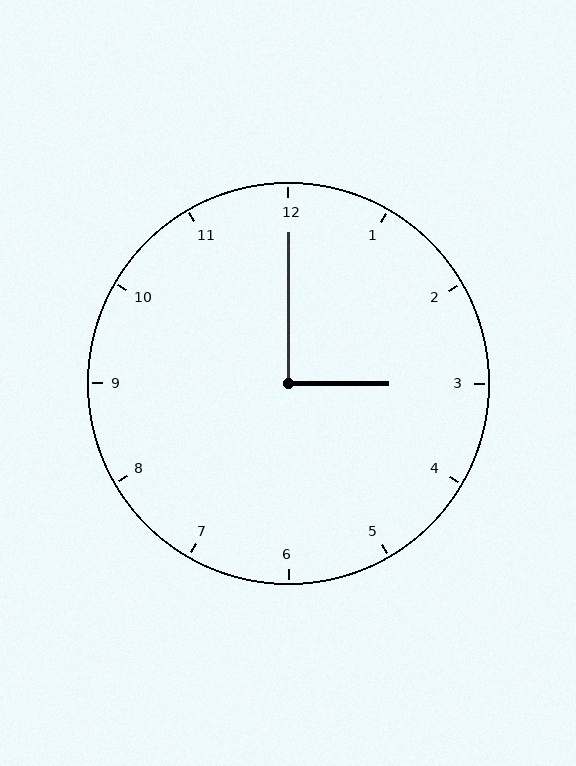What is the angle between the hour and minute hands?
Approximately 90 degrees.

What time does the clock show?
3:00.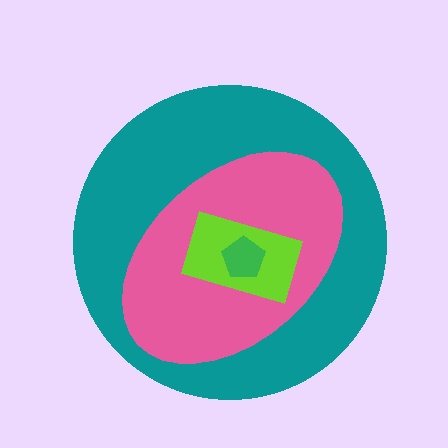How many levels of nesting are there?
4.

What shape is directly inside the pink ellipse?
The lime rectangle.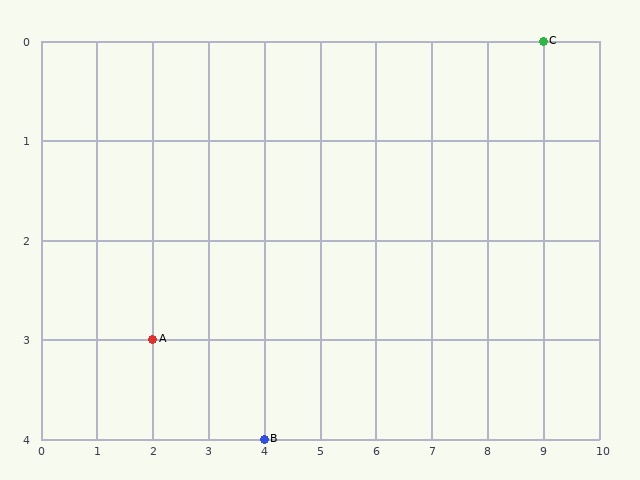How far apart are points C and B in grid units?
Points C and B are 5 columns and 4 rows apart (about 6.4 grid units diagonally).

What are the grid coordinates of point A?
Point A is at grid coordinates (2, 3).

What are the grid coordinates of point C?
Point C is at grid coordinates (9, 0).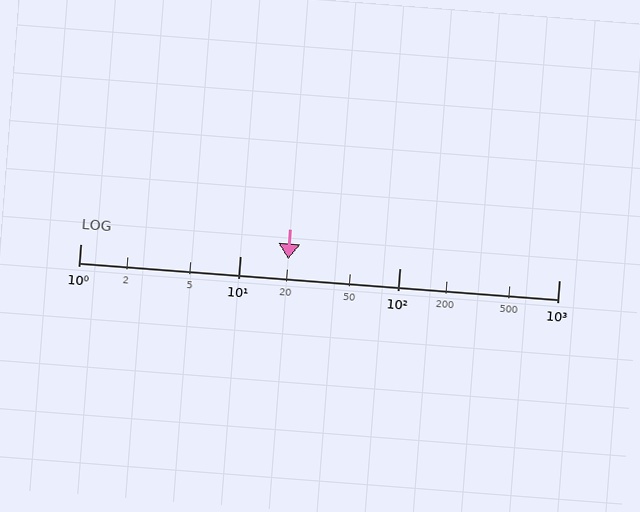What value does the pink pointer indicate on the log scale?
The pointer indicates approximately 20.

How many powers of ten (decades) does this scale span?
The scale spans 3 decades, from 1 to 1000.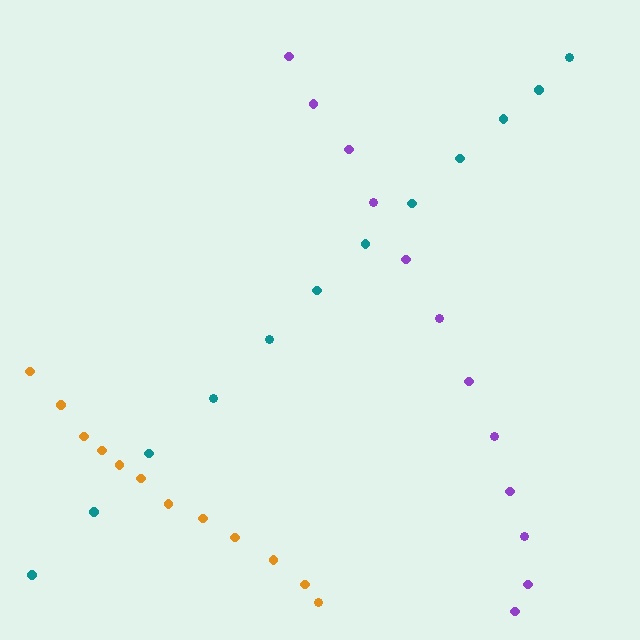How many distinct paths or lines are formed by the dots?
There are 3 distinct paths.